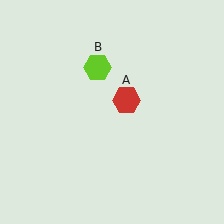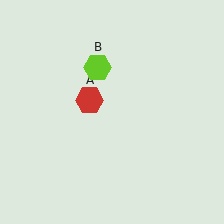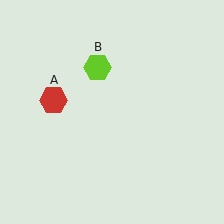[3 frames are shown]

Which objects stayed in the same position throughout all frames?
Lime hexagon (object B) remained stationary.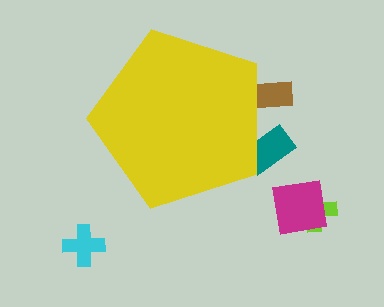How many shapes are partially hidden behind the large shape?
2 shapes are partially hidden.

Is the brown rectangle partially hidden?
Yes, the brown rectangle is partially hidden behind the yellow pentagon.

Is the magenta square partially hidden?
No, the magenta square is fully visible.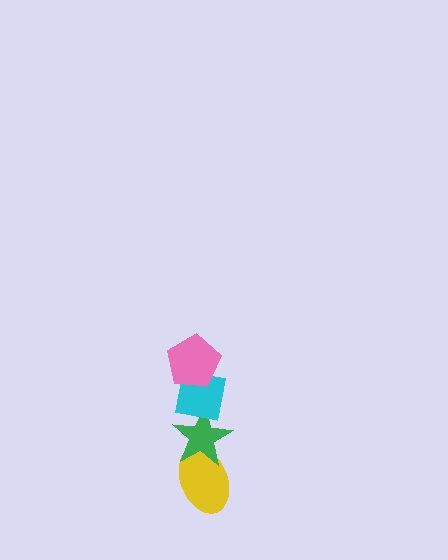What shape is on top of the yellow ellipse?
The green star is on top of the yellow ellipse.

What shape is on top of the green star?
The cyan square is on top of the green star.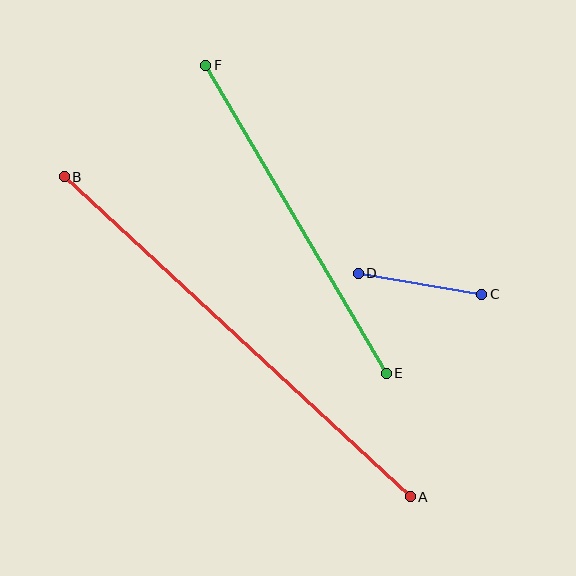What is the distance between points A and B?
The distance is approximately 471 pixels.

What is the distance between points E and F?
The distance is approximately 357 pixels.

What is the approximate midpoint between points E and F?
The midpoint is at approximately (296, 219) pixels.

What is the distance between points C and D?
The distance is approximately 125 pixels.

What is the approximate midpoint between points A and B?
The midpoint is at approximately (237, 337) pixels.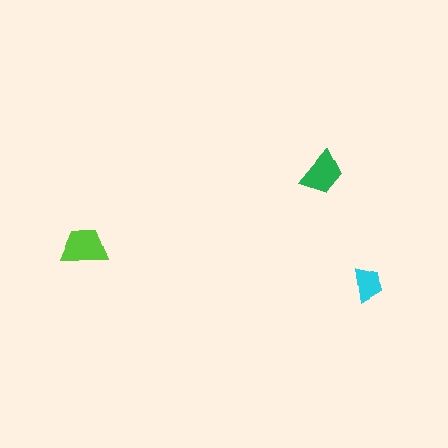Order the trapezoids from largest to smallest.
the lime one, the green one, the cyan one.